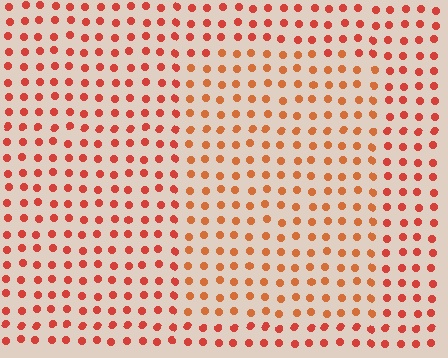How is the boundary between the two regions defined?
The boundary is defined purely by a slight shift in hue (about 18 degrees). Spacing, size, and orientation are identical on both sides.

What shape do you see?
I see a rectangle.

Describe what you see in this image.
The image is filled with small red elements in a uniform arrangement. A rectangle-shaped region is visible where the elements are tinted to a slightly different hue, forming a subtle color boundary.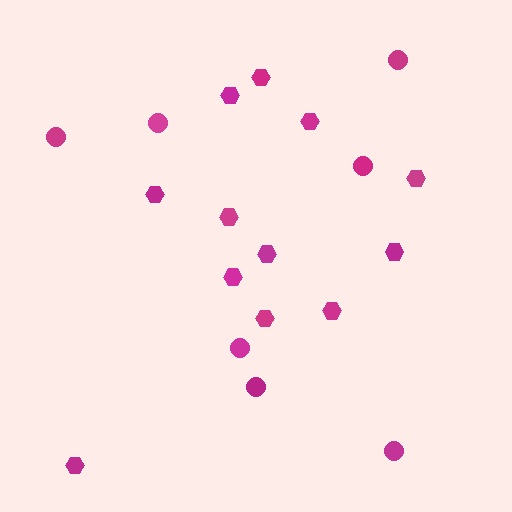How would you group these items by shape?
There are 2 groups: one group of circles (7) and one group of hexagons (12).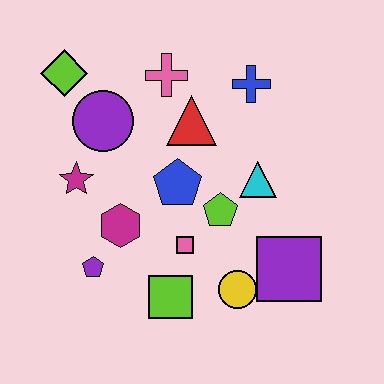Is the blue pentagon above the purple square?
Yes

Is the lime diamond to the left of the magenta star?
Yes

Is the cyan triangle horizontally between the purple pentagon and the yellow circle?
No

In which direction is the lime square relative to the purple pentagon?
The lime square is to the right of the purple pentagon.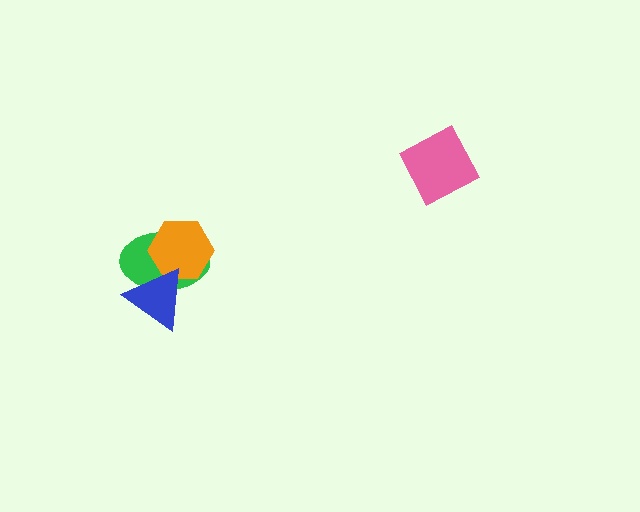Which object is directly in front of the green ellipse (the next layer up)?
The orange hexagon is directly in front of the green ellipse.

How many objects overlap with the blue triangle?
2 objects overlap with the blue triangle.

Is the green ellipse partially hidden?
Yes, it is partially covered by another shape.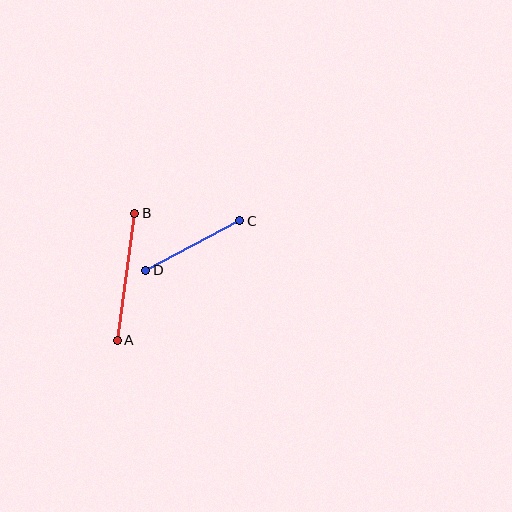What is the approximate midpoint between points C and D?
The midpoint is at approximately (193, 246) pixels.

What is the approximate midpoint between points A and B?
The midpoint is at approximately (126, 277) pixels.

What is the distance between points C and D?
The distance is approximately 106 pixels.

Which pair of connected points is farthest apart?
Points A and B are farthest apart.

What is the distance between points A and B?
The distance is approximately 128 pixels.